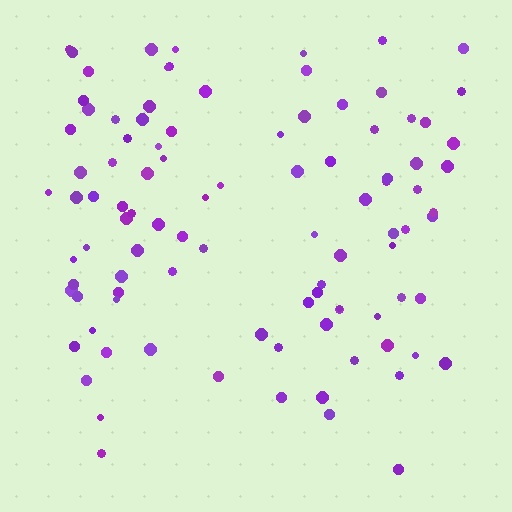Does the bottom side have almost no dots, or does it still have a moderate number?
Still a moderate number, just noticeably fewer than the top.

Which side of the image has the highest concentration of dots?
The top.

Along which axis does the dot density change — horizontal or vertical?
Vertical.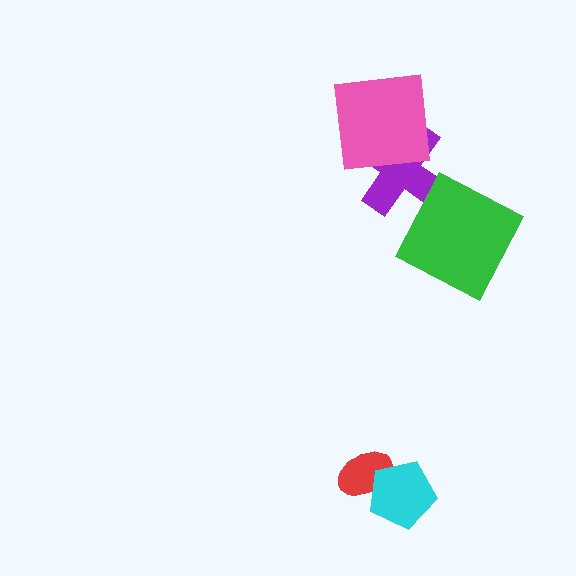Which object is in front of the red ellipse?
The cyan pentagon is in front of the red ellipse.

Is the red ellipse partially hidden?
Yes, it is partially covered by another shape.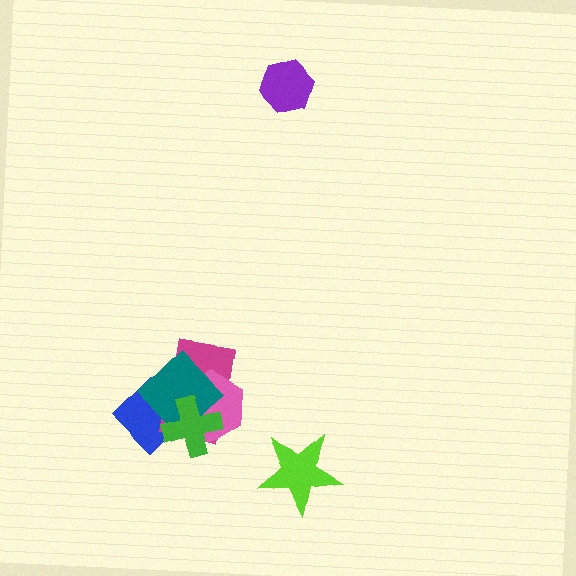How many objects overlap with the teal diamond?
4 objects overlap with the teal diamond.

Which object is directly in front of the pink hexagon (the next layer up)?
The teal diamond is directly in front of the pink hexagon.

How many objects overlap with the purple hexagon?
0 objects overlap with the purple hexagon.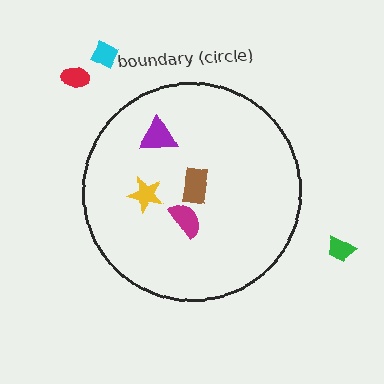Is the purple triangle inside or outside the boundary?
Inside.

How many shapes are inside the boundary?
4 inside, 3 outside.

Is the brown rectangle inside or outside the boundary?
Inside.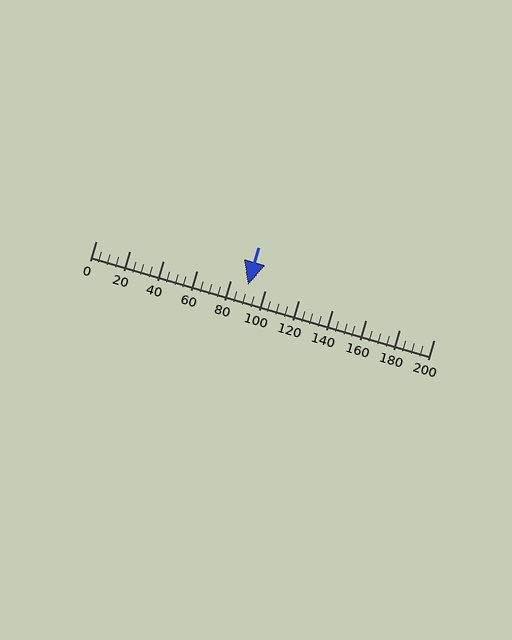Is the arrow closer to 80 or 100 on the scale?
The arrow is closer to 100.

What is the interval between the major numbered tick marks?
The major tick marks are spaced 20 units apart.